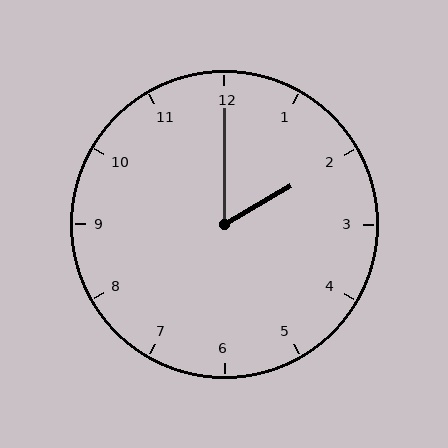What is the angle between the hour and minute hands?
Approximately 60 degrees.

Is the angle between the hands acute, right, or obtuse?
It is acute.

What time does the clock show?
2:00.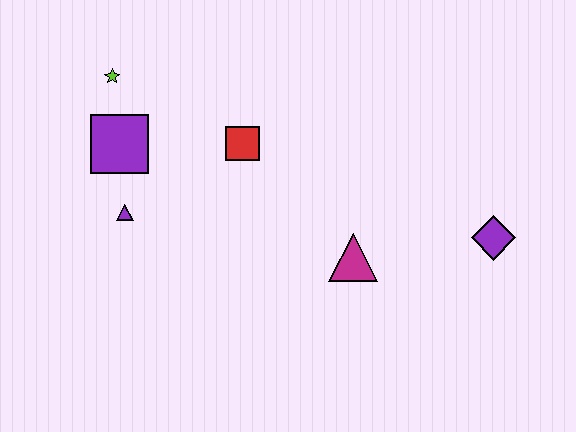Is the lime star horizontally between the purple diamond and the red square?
No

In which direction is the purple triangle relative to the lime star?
The purple triangle is below the lime star.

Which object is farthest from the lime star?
The purple diamond is farthest from the lime star.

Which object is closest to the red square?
The purple square is closest to the red square.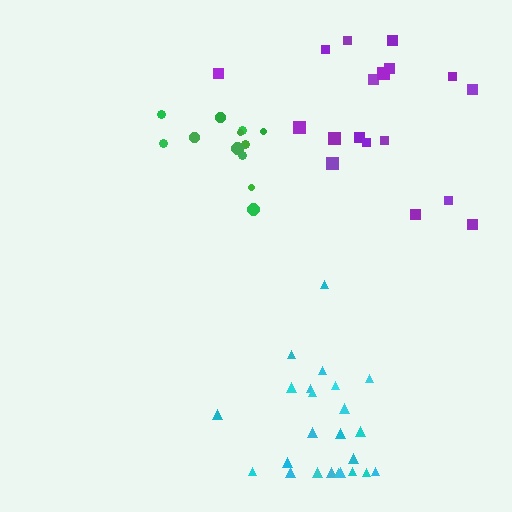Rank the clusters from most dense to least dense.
green, cyan, purple.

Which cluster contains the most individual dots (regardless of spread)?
Cyan (24).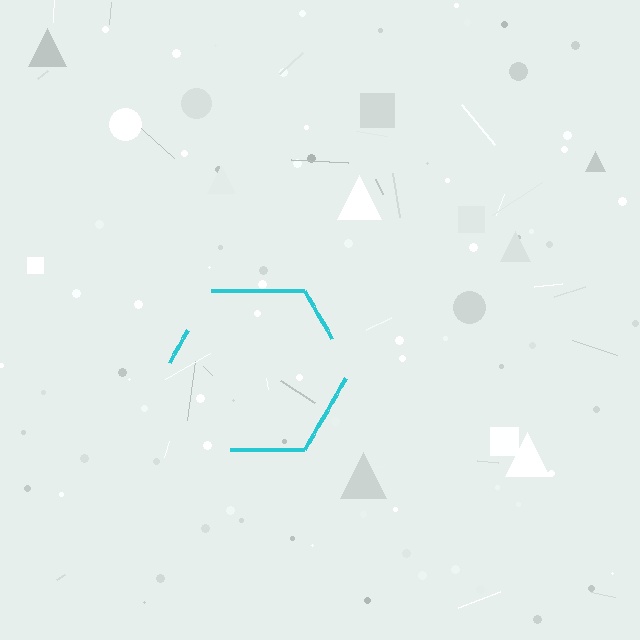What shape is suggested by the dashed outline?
The dashed outline suggests a hexagon.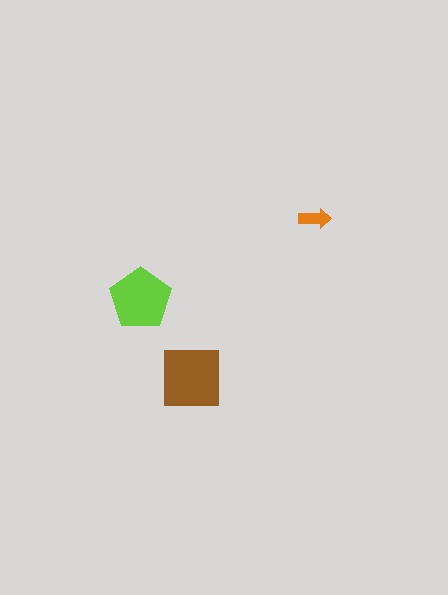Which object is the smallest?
The orange arrow.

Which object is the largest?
The brown square.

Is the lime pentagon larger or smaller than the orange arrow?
Larger.